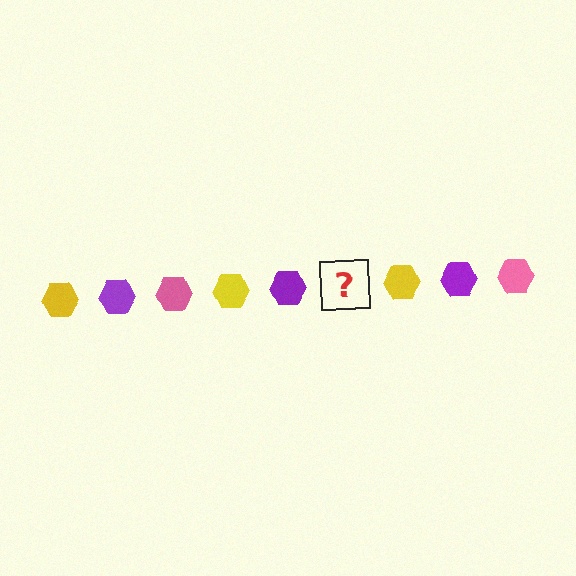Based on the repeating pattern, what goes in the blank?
The blank should be a pink hexagon.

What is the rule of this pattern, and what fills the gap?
The rule is that the pattern cycles through yellow, purple, pink hexagons. The gap should be filled with a pink hexagon.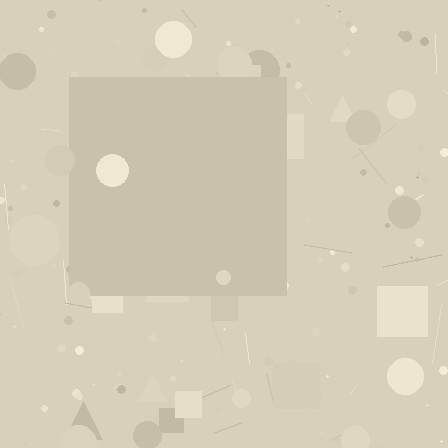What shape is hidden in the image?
A square is hidden in the image.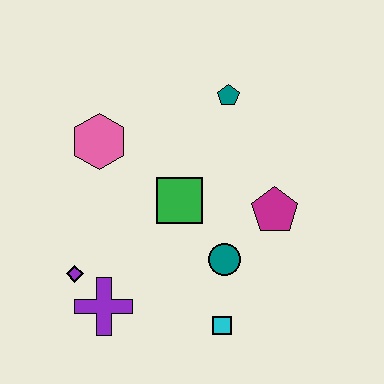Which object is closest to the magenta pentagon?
The teal circle is closest to the magenta pentagon.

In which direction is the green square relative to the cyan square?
The green square is above the cyan square.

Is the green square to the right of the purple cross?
Yes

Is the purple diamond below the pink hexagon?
Yes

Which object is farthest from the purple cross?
The teal pentagon is farthest from the purple cross.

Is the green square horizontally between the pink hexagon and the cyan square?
Yes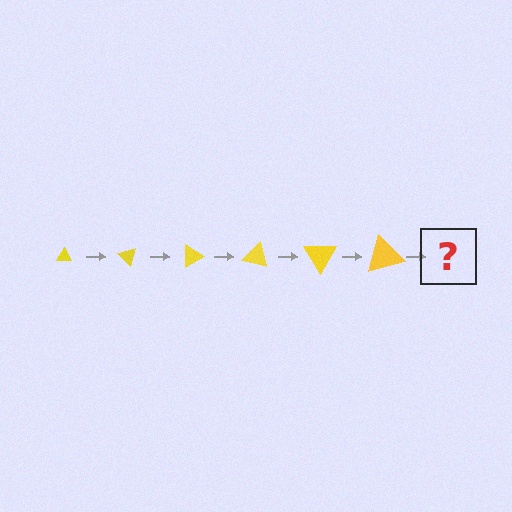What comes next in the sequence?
The next element should be a triangle, larger than the previous one and rotated 270 degrees from the start.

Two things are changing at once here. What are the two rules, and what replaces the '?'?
The two rules are that the triangle grows larger each step and it rotates 45 degrees each step. The '?' should be a triangle, larger than the previous one and rotated 270 degrees from the start.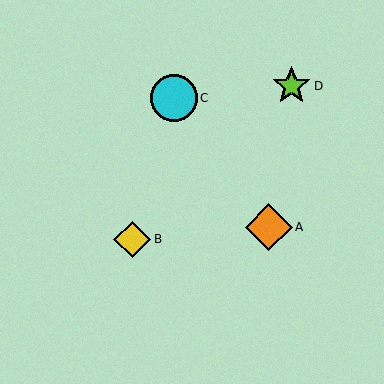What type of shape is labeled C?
Shape C is a cyan circle.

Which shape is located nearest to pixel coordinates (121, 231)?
The yellow diamond (labeled B) at (132, 239) is nearest to that location.